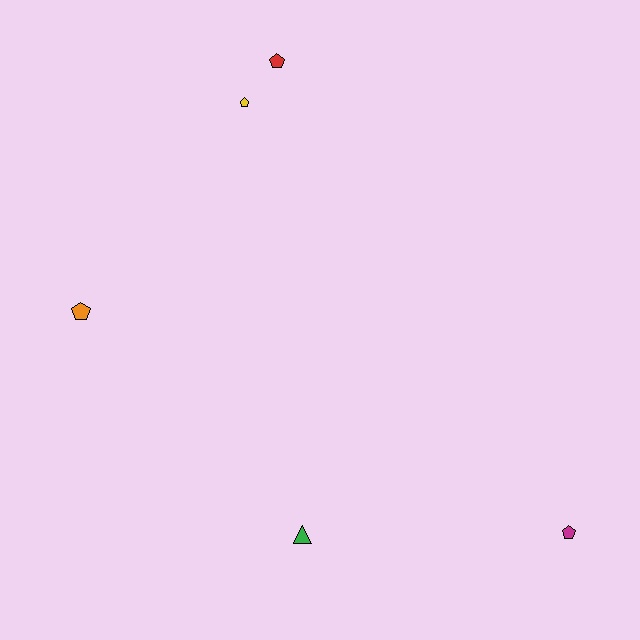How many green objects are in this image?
There is 1 green object.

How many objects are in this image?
There are 5 objects.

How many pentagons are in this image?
There are 4 pentagons.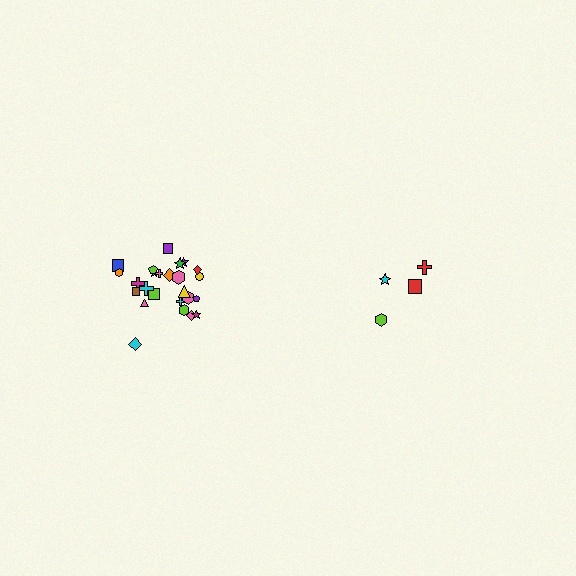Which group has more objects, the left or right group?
The left group.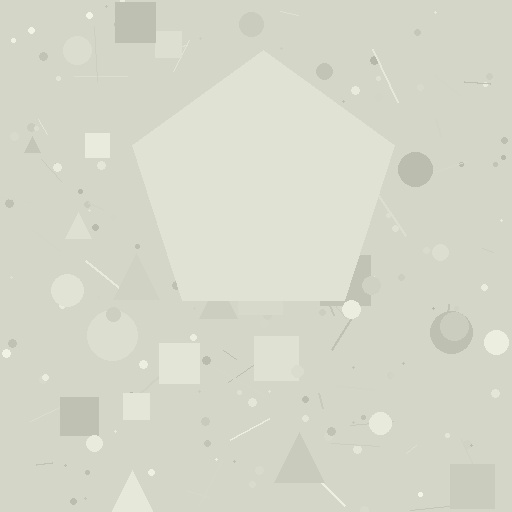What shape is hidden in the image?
A pentagon is hidden in the image.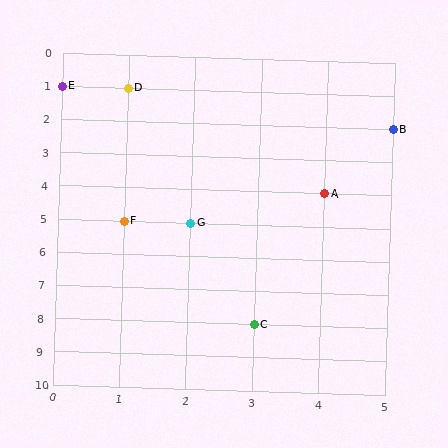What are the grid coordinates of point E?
Point E is at grid coordinates (0, 1).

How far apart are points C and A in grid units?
Points C and A are 1 column and 4 rows apart (about 4.1 grid units diagonally).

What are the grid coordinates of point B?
Point B is at grid coordinates (5, 2).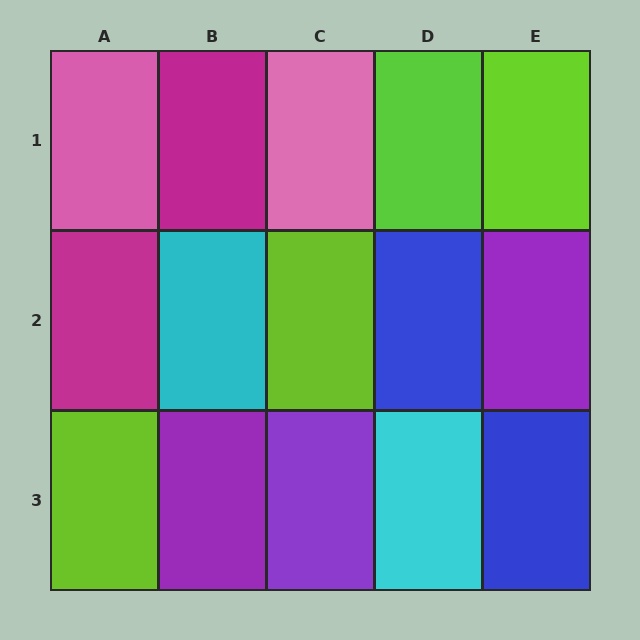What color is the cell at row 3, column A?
Lime.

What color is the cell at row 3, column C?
Purple.